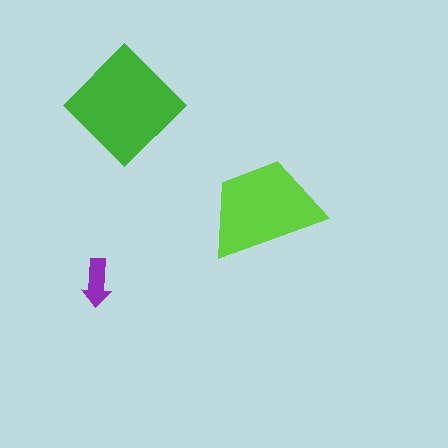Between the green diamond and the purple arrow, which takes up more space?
The green diamond.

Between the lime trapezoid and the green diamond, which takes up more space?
The green diamond.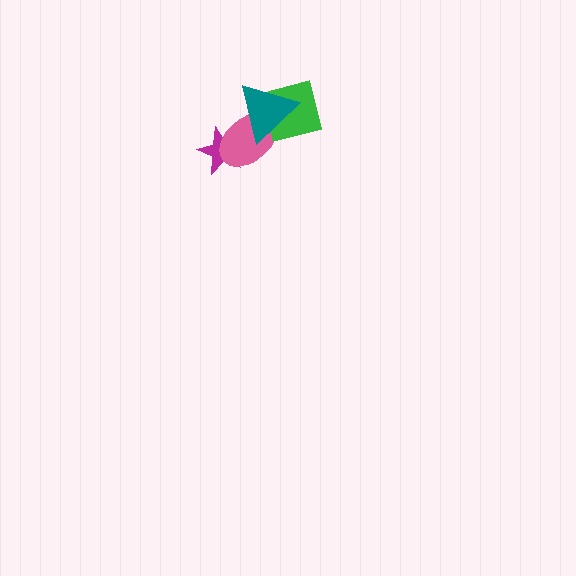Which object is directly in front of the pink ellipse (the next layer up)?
The green square is directly in front of the pink ellipse.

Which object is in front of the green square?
The teal triangle is in front of the green square.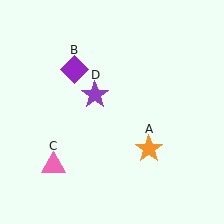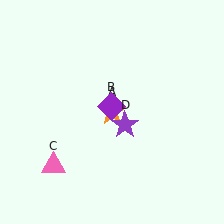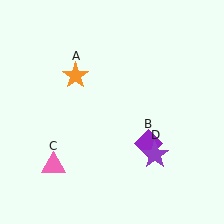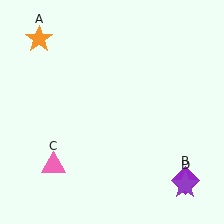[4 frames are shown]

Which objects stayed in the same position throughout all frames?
Pink triangle (object C) remained stationary.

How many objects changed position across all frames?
3 objects changed position: orange star (object A), purple diamond (object B), purple star (object D).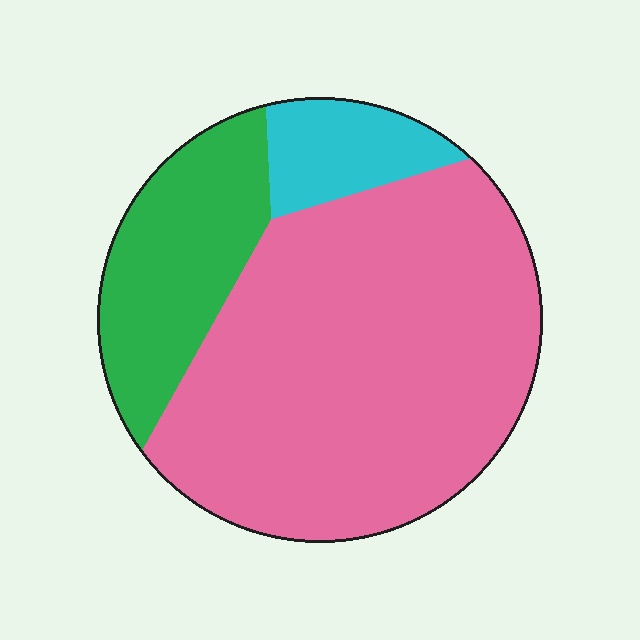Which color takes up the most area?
Pink, at roughly 70%.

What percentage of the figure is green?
Green takes up about one fifth (1/5) of the figure.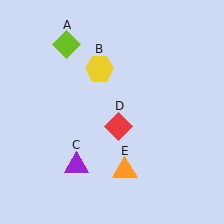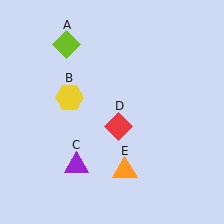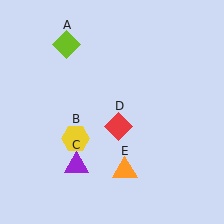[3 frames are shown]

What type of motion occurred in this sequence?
The yellow hexagon (object B) rotated counterclockwise around the center of the scene.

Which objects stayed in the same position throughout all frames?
Lime diamond (object A) and purple triangle (object C) and red diamond (object D) and orange triangle (object E) remained stationary.